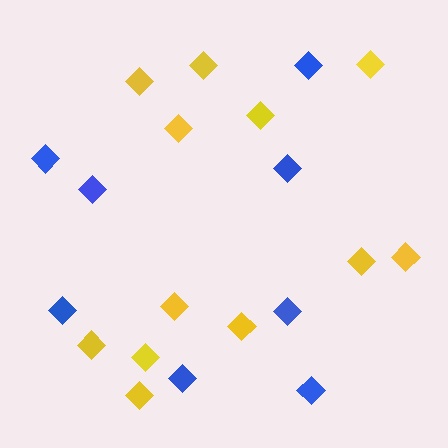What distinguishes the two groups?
There are 2 groups: one group of yellow diamonds (12) and one group of blue diamonds (8).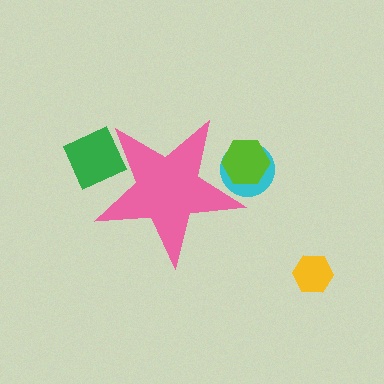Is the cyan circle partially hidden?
Yes, the cyan circle is partially hidden behind the pink star.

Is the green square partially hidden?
Yes, the green square is partially hidden behind the pink star.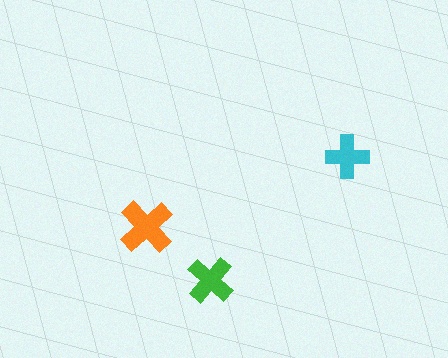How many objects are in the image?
There are 3 objects in the image.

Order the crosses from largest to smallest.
the orange one, the green one, the cyan one.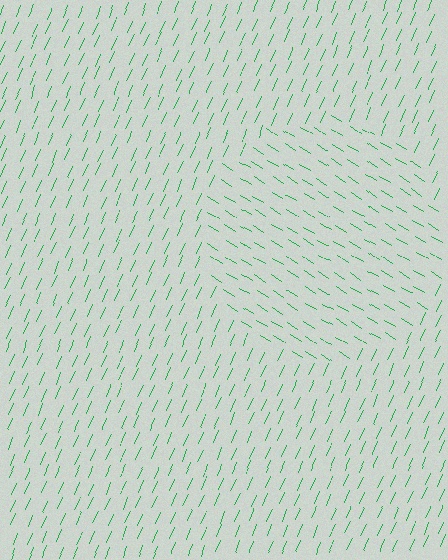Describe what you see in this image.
The image is filled with small green line segments. A circle region in the image has lines oriented differently from the surrounding lines, creating a visible texture boundary.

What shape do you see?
I see a circle.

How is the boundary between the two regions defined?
The boundary is defined purely by a change in line orientation (approximately 82 degrees difference). All lines are the same color and thickness.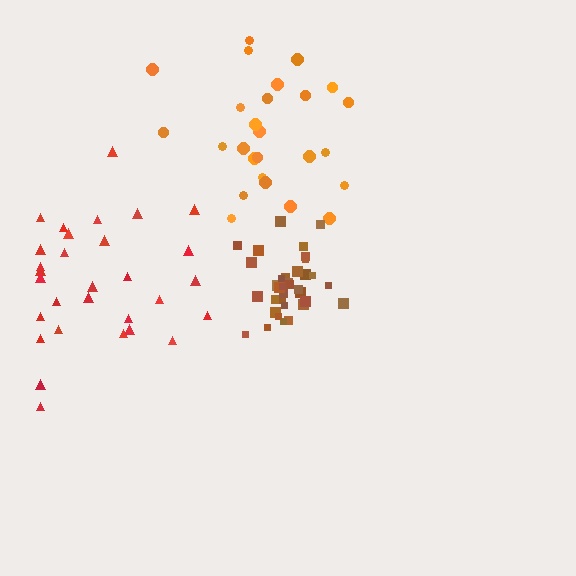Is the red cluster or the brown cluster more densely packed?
Brown.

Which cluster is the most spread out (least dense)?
Red.